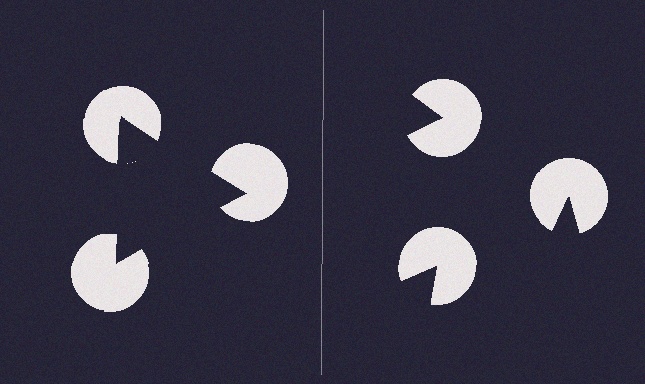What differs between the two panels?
The pac-man discs are positioned identically on both sides; only the wedge orientations differ. On the left they align to a triangle; on the right they are misaligned.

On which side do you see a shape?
An illusory triangle appears on the left side. On the right side the wedge cuts are rotated, so no coherent shape forms.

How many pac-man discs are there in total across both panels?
6 — 3 on each side.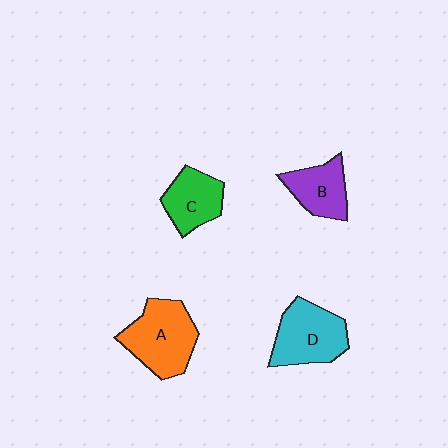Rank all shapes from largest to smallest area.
From largest to smallest: A (orange), D (cyan), C (green), B (purple).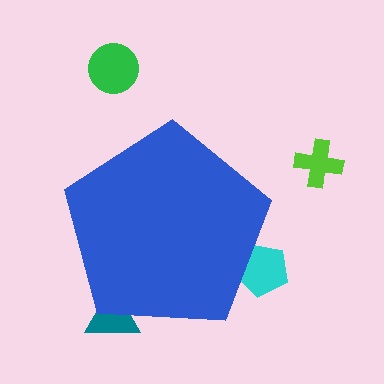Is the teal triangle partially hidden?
Yes, the teal triangle is partially hidden behind the blue pentagon.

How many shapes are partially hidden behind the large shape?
2 shapes are partially hidden.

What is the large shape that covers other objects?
A blue pentagon.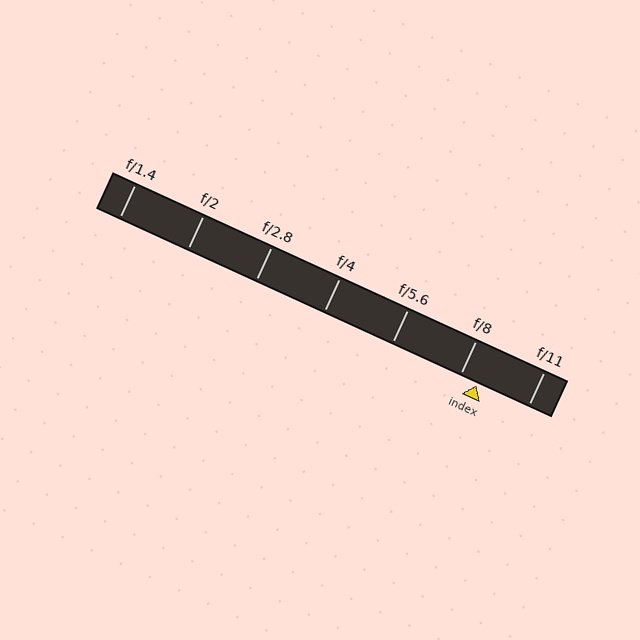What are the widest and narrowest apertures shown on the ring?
The widest aperture shown is f/1.4 and the narrowest is f/11.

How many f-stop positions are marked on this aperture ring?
There are 7 f-stop positions marked.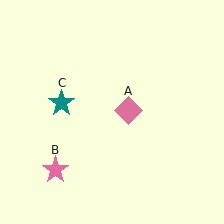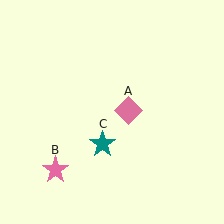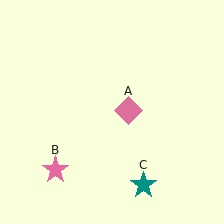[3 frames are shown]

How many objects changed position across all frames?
1 object changed position: teal star (object C).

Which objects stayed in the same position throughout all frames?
Pink diamond (object A) and pink star (object B) remained stationary.